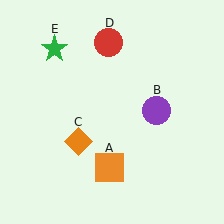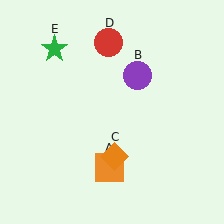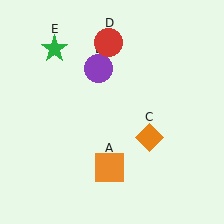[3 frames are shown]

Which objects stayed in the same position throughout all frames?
Orange square (object A) and red circle (object D) and green star (object E) remained stationary.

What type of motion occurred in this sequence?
The purple circle (object B), orange diamond (object C) rotated counterclockwise around the center of the scene.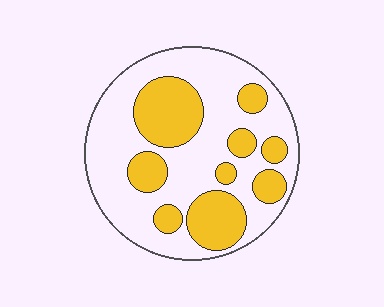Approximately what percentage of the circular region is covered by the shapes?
Approximately 35%.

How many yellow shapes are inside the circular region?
9.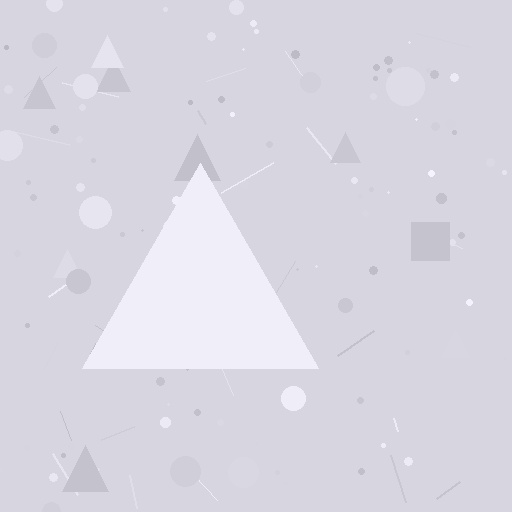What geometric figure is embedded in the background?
A triangle is embedded in the background.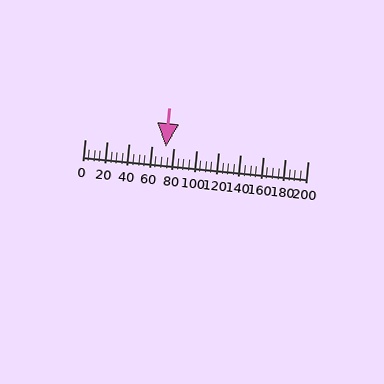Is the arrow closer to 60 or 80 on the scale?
The arrow is closer to 80.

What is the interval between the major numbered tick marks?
The major tick marks are spaced 20 units apart.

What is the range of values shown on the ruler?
The ruler shows values from 0 to 200.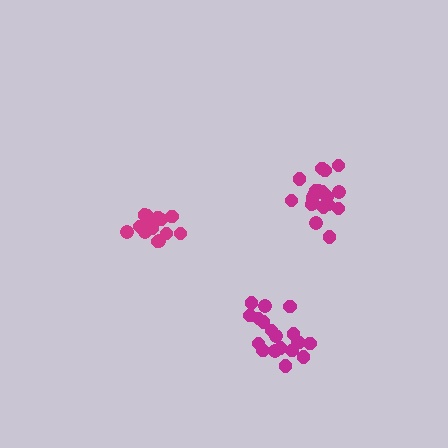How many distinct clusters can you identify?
There are 3 distinct clusters.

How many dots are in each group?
Group 1: 14 dots, Group 2: 19 dots, Group 3: 19 dots (52 total).